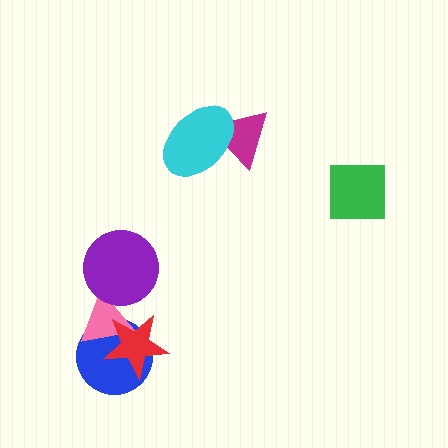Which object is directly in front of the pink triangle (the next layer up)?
The red star is directly in front of the pink triangle.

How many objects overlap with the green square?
0 objects overlap with the green square.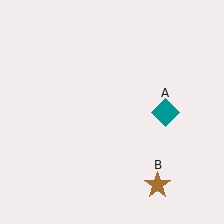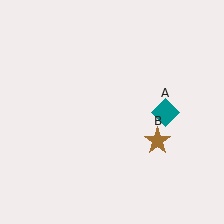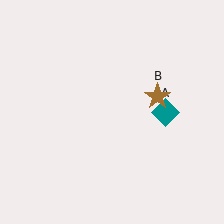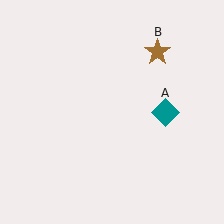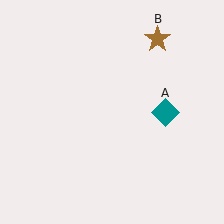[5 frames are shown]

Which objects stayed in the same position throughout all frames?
Teal diamond (object A) remained stationary.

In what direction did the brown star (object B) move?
The brown star (object B) moved up.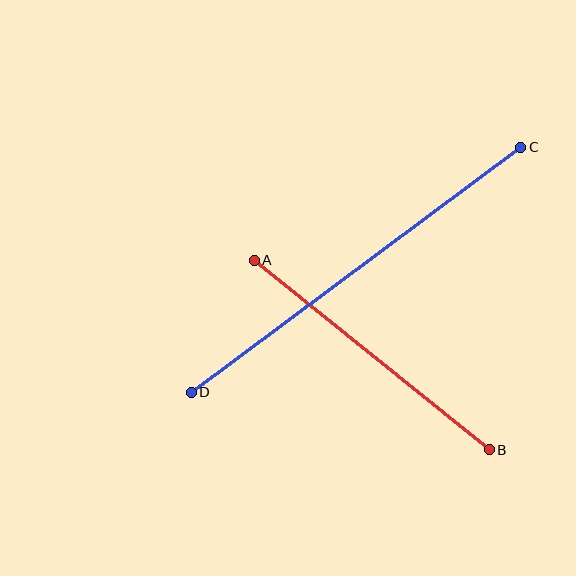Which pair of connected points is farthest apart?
Points C and D are farthest apart.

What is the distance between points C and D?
The distance is approximately 410 pixels.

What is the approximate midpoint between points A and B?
The midpoint is at approximately (372, 355) pixels.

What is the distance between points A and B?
The distance is approximately 302 pixels.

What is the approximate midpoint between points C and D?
The midpoint is at approximately (356, 270) pixels.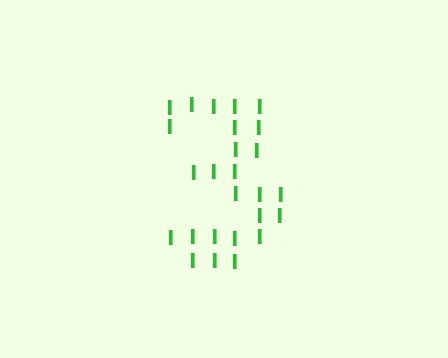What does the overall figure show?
The overall figure shows the digit 3.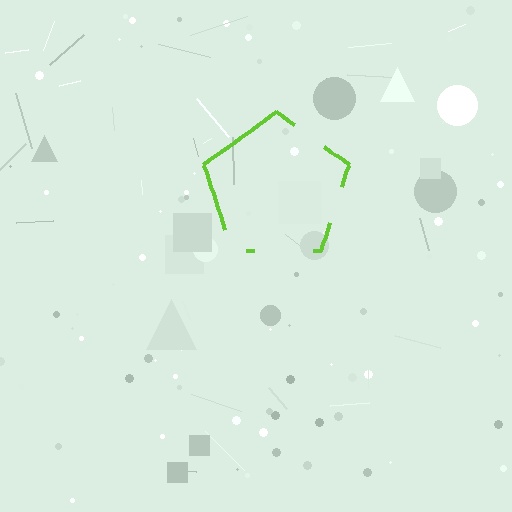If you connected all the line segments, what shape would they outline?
They would outline a pentagon.